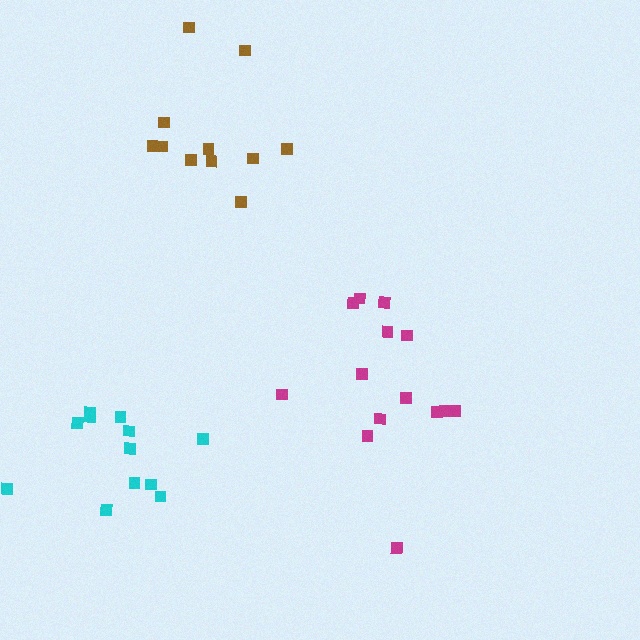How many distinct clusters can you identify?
There are 3 distinct clusters.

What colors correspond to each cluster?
The clusters are colored: magenta, cyan, brown.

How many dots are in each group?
Group 1: 14 dots, Group 2: 12 dots, Group 3: 11 dots (37 total).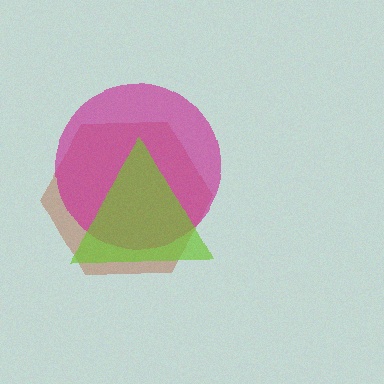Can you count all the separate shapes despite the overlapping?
Yes, there are 3 separate shapes.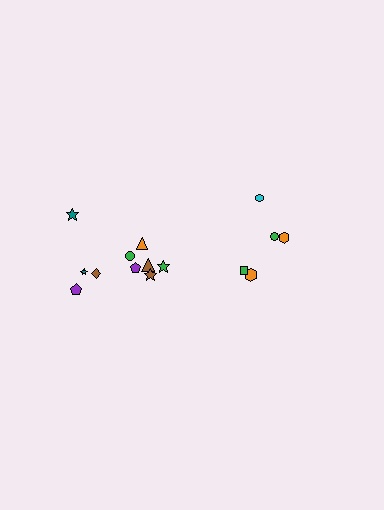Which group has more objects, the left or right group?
The left group.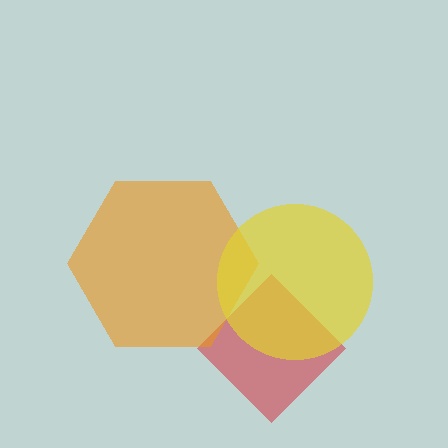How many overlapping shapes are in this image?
There are 3 overlapping shapes in the image.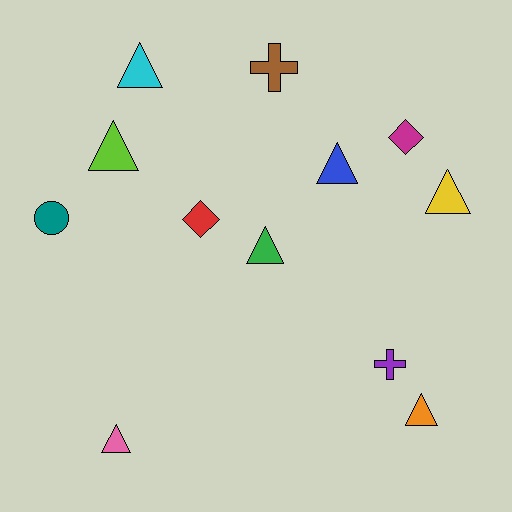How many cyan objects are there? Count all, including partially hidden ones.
There is 1 cyan object.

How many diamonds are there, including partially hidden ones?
There are 2 diamonds.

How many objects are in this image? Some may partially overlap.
There are 12 objects.